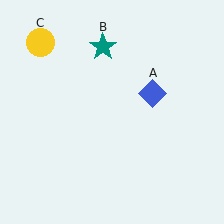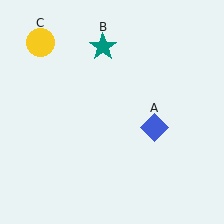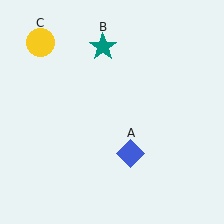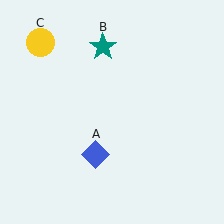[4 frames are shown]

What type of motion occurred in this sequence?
The blue diamond (object A) rotated clockwise around the center of the scene.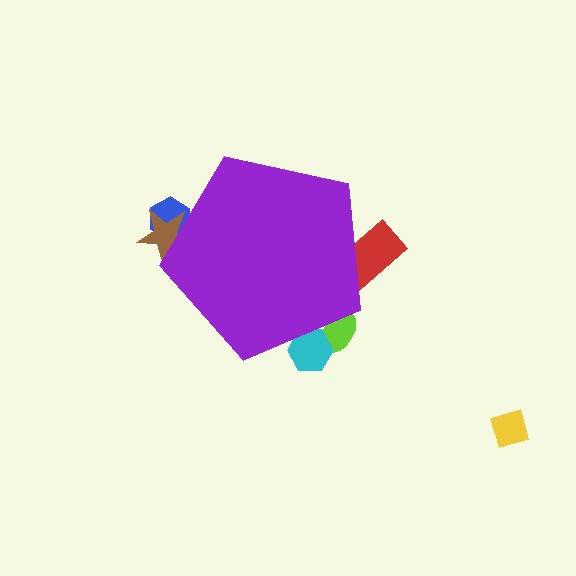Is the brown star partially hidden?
Yes, the brown star is partially hidden behind the purple pentagon.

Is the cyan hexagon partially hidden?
Yes, the cyan hexagon is partially hidden behind the purple pentagon.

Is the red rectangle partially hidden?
Yes, the red rectangle is partially hidden behind the purple pentagon.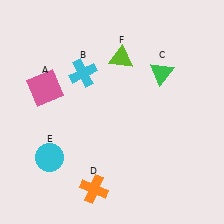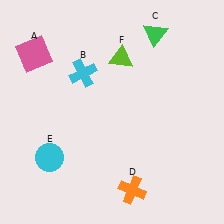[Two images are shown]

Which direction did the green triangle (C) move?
The green triangle (C) moved up.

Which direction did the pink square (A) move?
The pink square (A) moved up.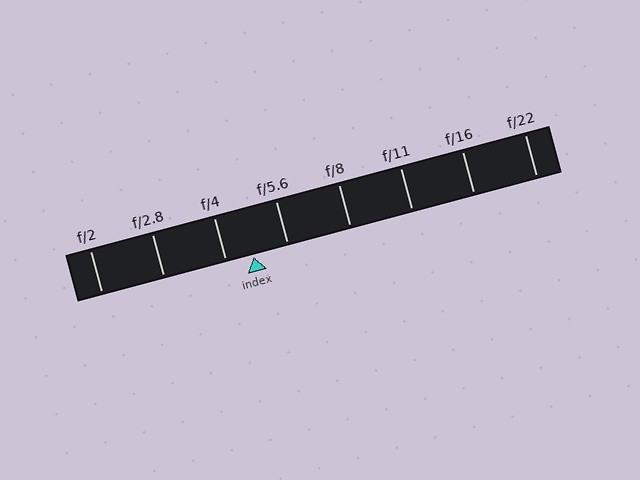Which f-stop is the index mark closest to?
The index mark is closest to f/4.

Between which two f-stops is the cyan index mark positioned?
The index mark is between f/4 and f/5.6.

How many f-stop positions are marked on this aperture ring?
There are 8 f-stop positions marked.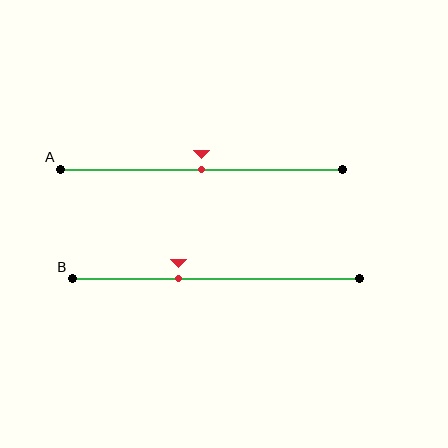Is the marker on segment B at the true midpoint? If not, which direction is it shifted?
No, the marker on segment B is shifted to the left by about 13% of the segment length.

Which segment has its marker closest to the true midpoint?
Segment A has its marker closest to the true midpoint.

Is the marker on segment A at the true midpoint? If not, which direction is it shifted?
Yes, the marker on segment A is at the true midpoint.